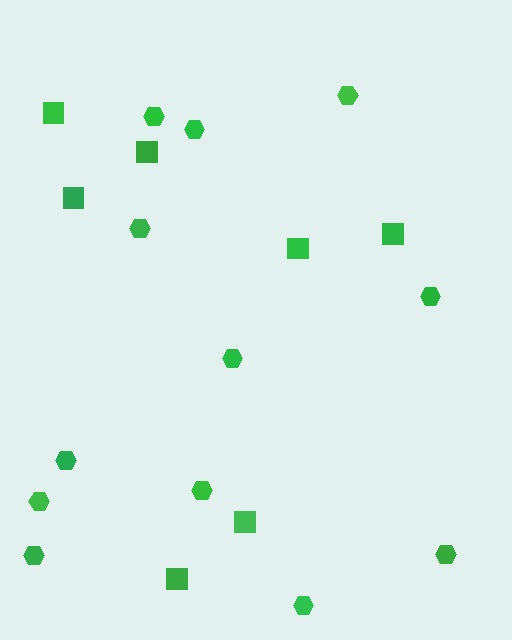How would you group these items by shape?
There are 2 groups: one group of squares (7) and one group of hexagons (12).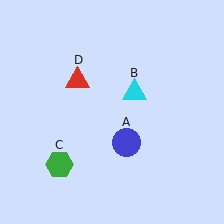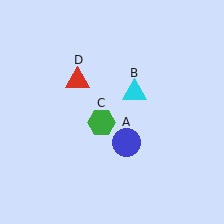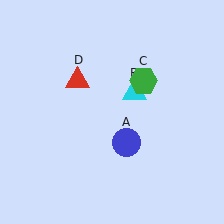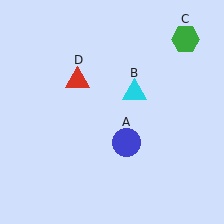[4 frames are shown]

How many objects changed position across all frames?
1 object changed position: green hexagon (object C).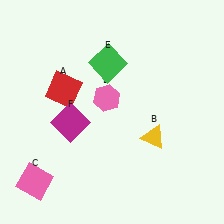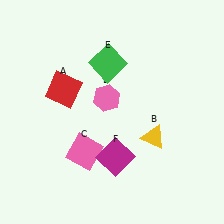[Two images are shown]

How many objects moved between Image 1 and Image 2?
2 objects moved between the two images.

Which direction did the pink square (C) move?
The pink square (C) moved right.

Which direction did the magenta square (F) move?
The magenta square (F) moved right.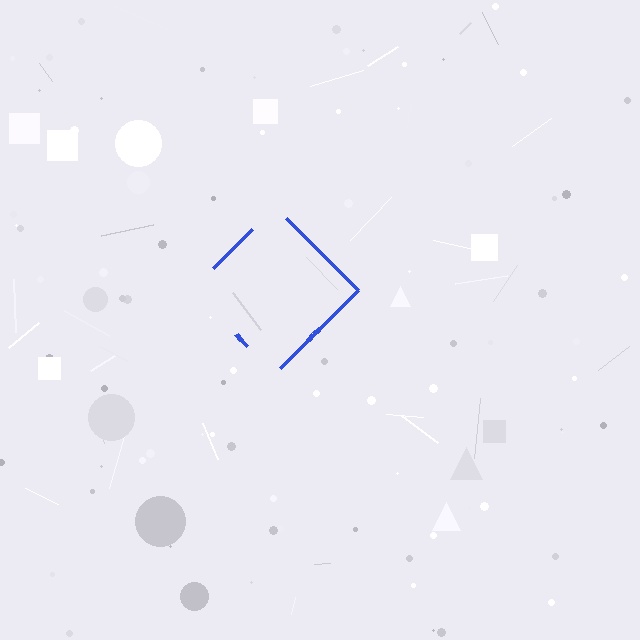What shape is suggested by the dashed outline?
The dashed outline suggests a diamond.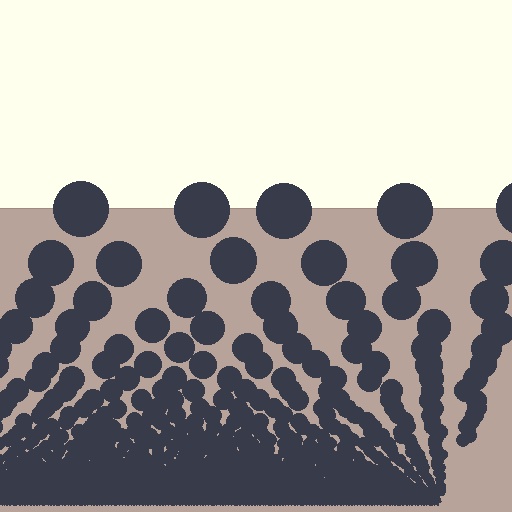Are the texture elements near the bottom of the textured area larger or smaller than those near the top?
Smaller. The gradient is inverted — elements near the bottom are smaller and denser.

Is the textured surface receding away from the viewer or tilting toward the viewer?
The surface appears to tilt toward the viewer. Texture elements get larger and sparser toward the top.